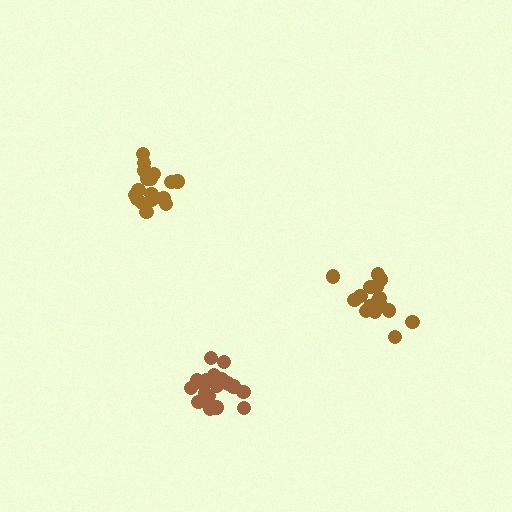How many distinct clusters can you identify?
There are 3 distinct clusters.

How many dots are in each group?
Group 1: 16 dots, Group 2: 20 dots, Group 3: 17 dots (53 total).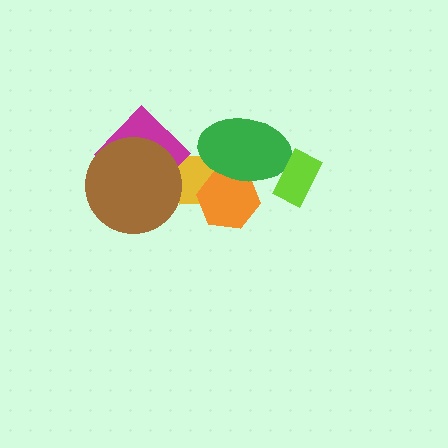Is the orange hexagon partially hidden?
Yes, it is partially covered by another shape.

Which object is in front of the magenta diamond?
The brown circle is in front of the magenta diamond.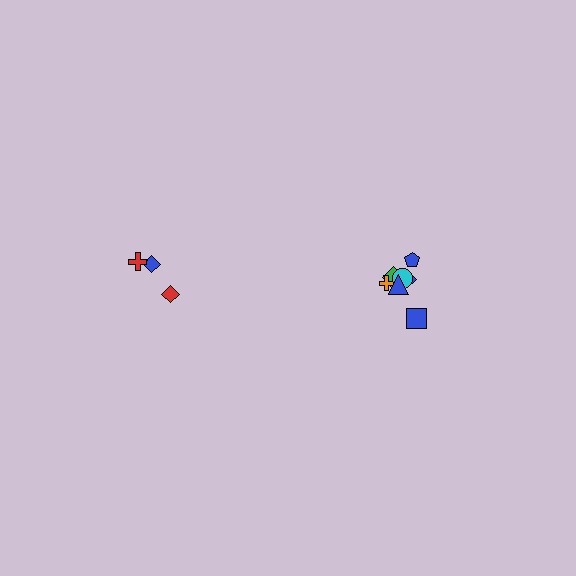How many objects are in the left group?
There are 3 objects.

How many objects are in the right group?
There are 8 objects.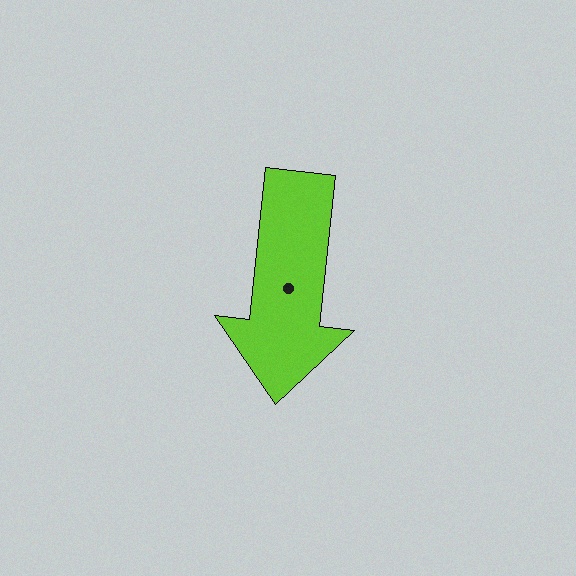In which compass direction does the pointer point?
South.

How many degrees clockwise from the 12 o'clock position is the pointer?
Approximately 186 degrees.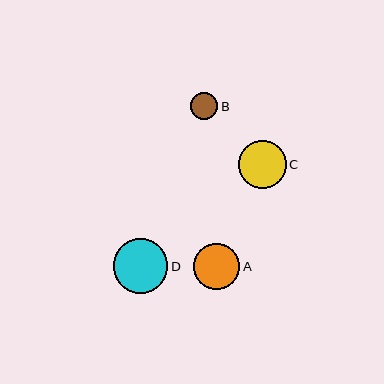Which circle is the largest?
Circle D is the largest with a size of approximately 54 pixels.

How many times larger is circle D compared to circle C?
Circle D is approximately 1.1 times the size of circle C.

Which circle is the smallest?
Circle B is the smallest with a size of approximately 27 pixels.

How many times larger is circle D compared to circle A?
Circle D is approximately 1.2 times the size of circle A.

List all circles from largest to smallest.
From largest to smallest: D, C, A, B.